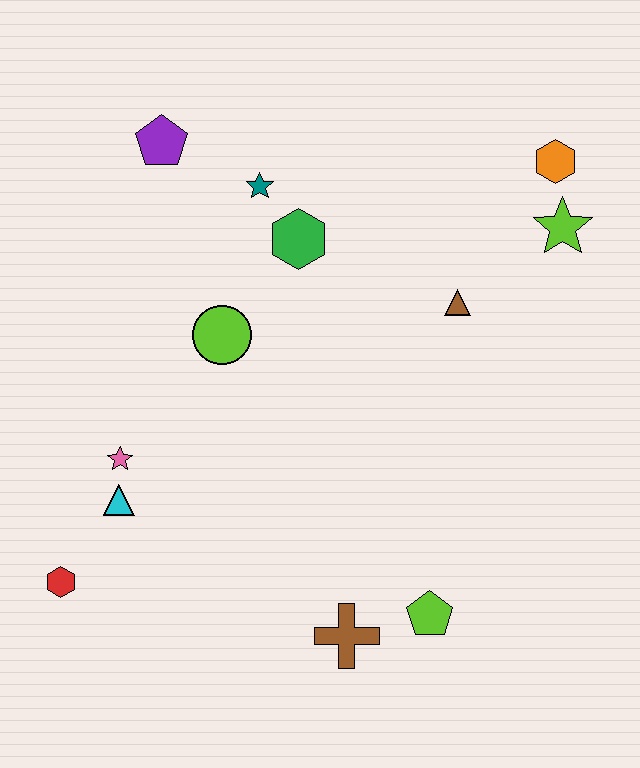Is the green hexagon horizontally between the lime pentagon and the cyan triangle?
Yes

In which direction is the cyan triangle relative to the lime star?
The cyan triangle is to the left of the lime star.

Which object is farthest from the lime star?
The red hexagon is farthest from the lime star.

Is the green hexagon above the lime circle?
Yes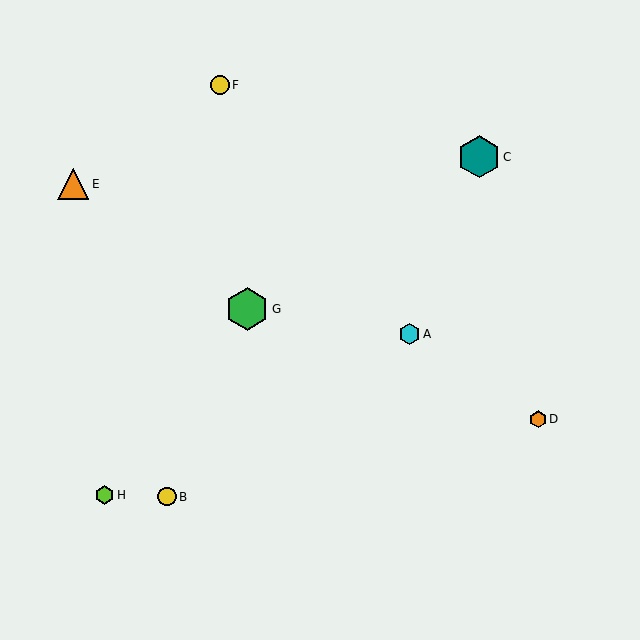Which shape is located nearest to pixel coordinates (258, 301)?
The green hexagon (labeled G) at (247, 309) is nearest to that location.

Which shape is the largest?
The green hexagon (labeled G) is the largest.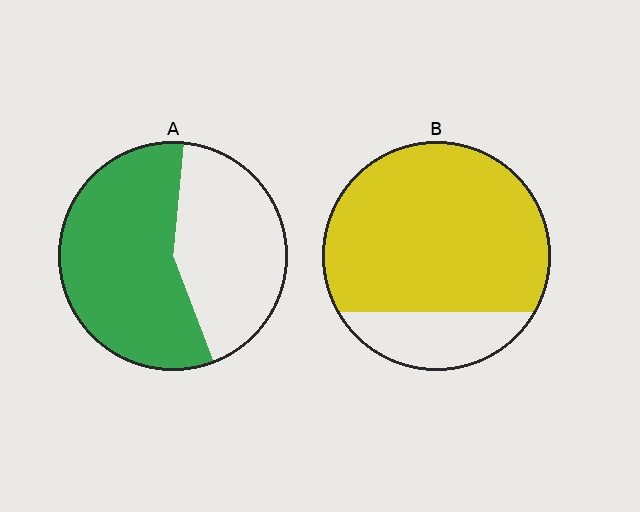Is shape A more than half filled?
Yes.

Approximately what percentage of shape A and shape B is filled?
A is approximately 55% and B is approximately 80%.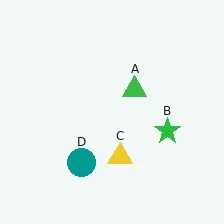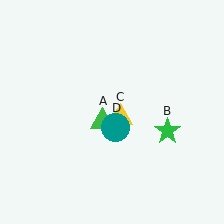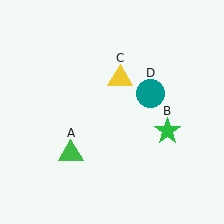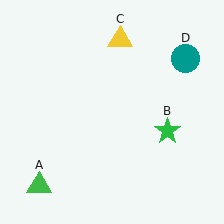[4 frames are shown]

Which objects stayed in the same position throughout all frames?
Green star (object B) remained stationary.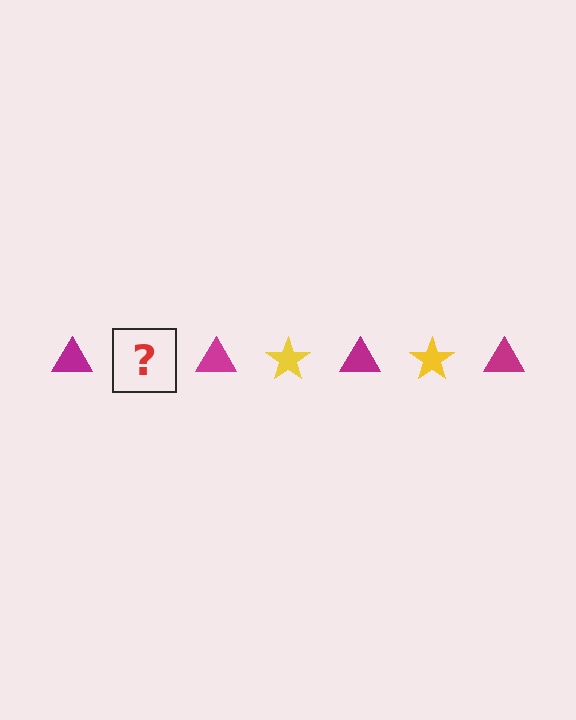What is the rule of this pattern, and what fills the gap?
The rule is that the pattern alternates between magenta triangle and yellow star. The gap should be filled with a yellow star.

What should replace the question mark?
The question mark should be replaced with a yellow star.